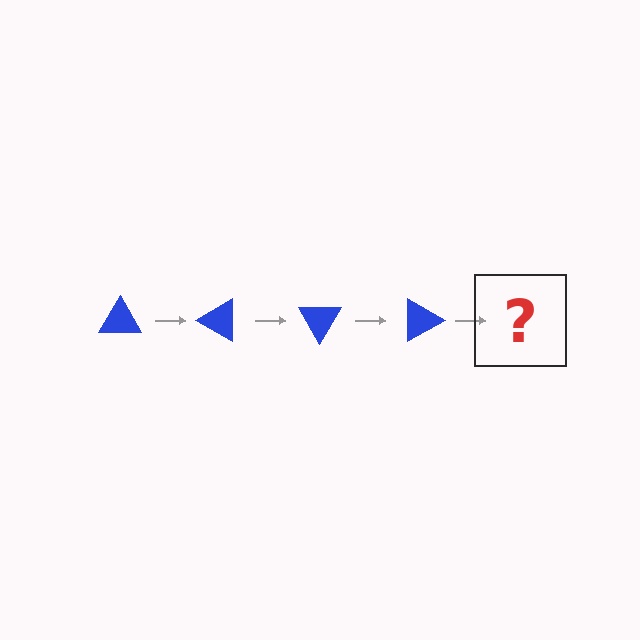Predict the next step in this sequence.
The next step is a blue triangle rotated 120 degrees.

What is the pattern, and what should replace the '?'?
The pattern is that the triangle rotates 30 degrees each step. The '?' should be a blue triangle rotated 120 degrees.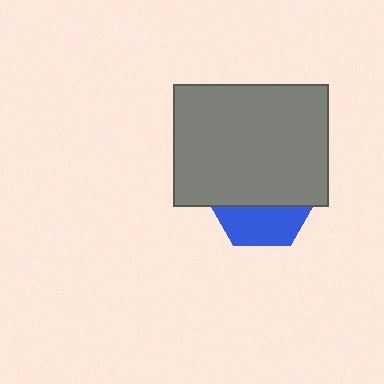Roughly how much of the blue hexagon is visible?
A small part of it is visible (roughly 36%).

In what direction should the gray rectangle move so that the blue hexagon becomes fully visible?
The gray rectangle should move up. That is the shortest direction to clear the overlap and leave the blue hexagon fully visible.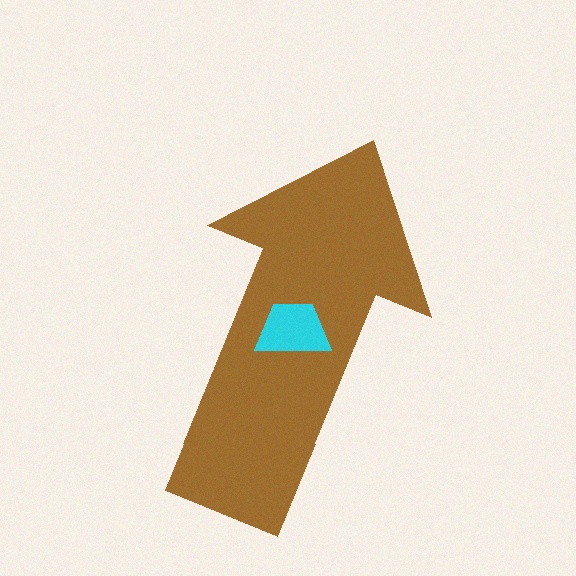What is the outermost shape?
The brown arrow.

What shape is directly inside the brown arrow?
The cyan trapezoid.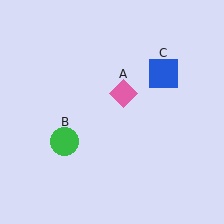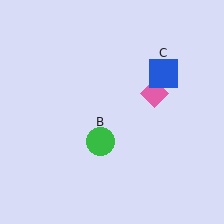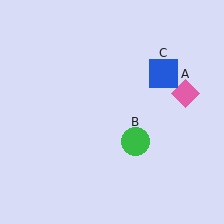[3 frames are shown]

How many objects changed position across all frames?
2 objects changed position: pink diamond (object A), green circle (object B).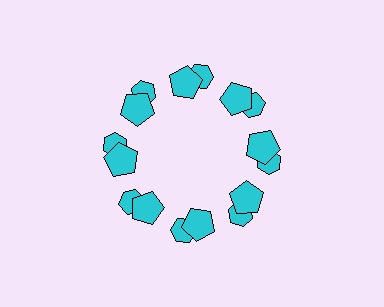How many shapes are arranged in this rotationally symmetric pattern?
There are 16 shapes, arranged in 8 groups of 2.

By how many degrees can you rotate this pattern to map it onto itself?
The pattern maps onto itself every 45 degrees of rotation.